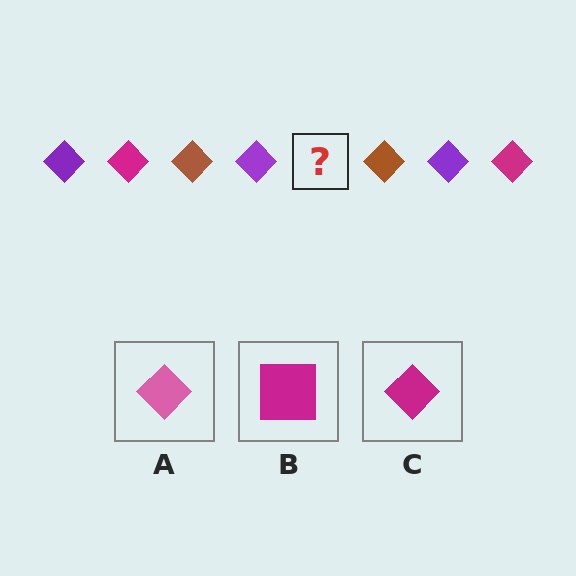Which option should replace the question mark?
Option C.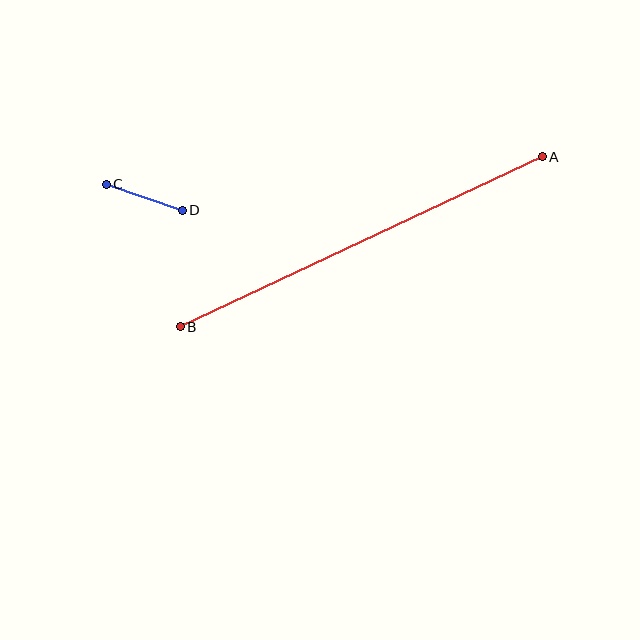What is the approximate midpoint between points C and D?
The midpoint is at approximately (144, 197) pixels.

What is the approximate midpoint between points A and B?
The midpoint is at approximately (361, 242) pixels.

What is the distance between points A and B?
The distance is approximately 400 pixels.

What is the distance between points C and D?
The distance is approximately 80 pixels.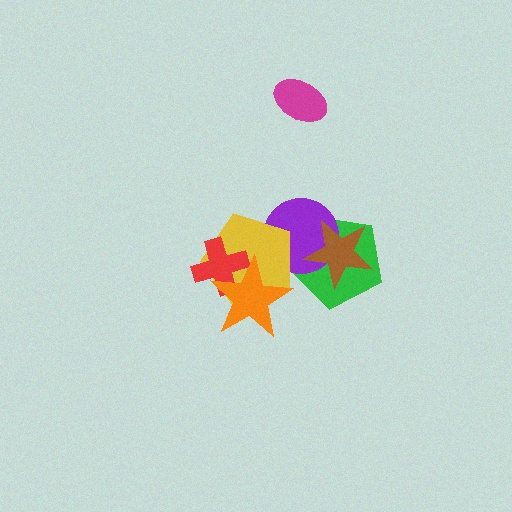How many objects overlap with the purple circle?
3 objects overlap with the purple circle.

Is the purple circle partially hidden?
Yes, it is partially covered by another shape.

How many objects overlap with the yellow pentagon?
4 objects overlap with the yellow pentagon.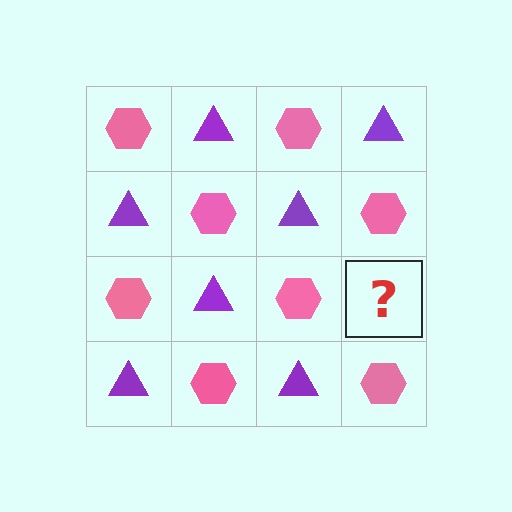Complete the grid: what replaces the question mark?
The question mark should be replaced with a purple triangle.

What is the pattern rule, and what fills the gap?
The rule is that it alternates pink hexagon and purple triangle in a checkerboard pattern. The gap should be filled with a purple triangle.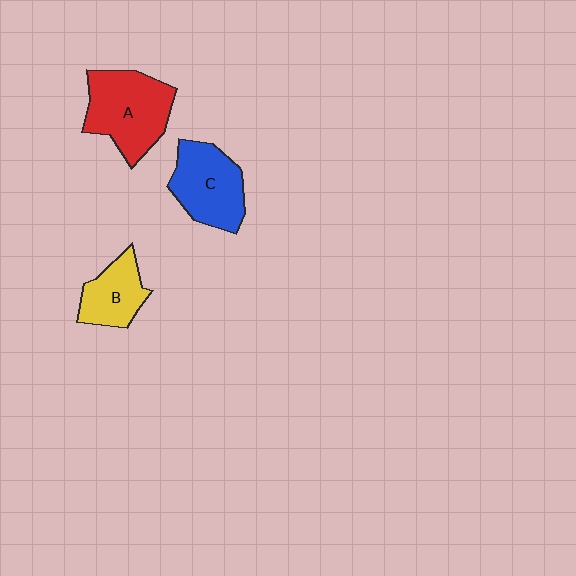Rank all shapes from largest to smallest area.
From largest to smallest: A (red), C (blue), B (yellow).